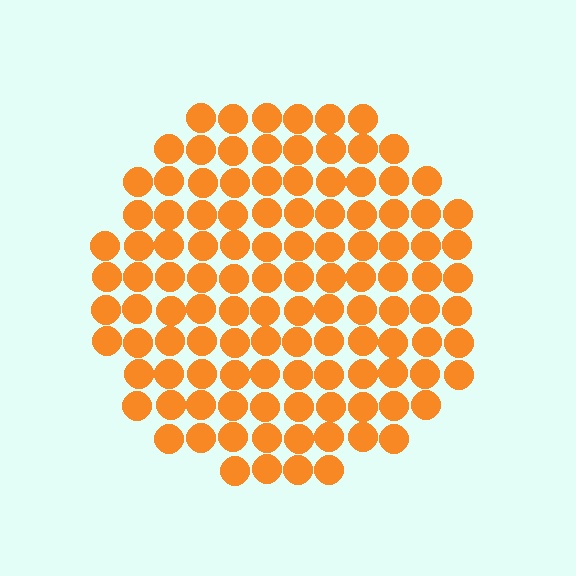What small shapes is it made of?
It is made of small circles.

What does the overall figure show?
The overall figure shows a circle.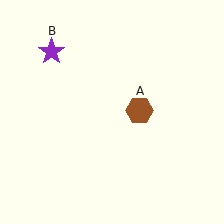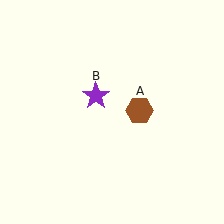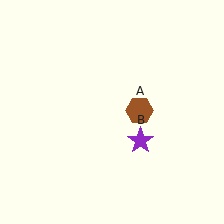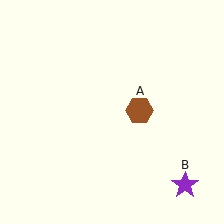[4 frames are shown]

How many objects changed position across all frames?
1 object changed position: purple star (object B).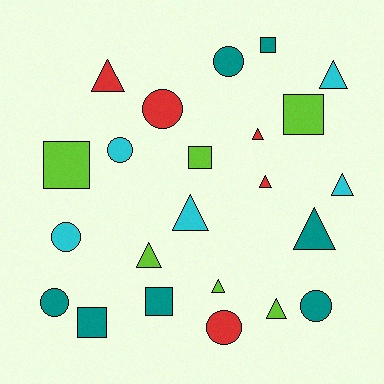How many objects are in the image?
There are 23 objects.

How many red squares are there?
There are no red squares.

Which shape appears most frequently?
Triangle, with 10 objects.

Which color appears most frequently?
Teal, with 7 objects.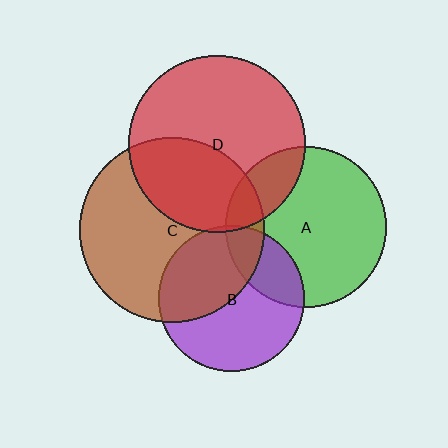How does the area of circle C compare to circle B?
Approximately 1.6 times.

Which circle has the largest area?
Circle C (brown).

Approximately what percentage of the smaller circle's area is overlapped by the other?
Approximately 20%.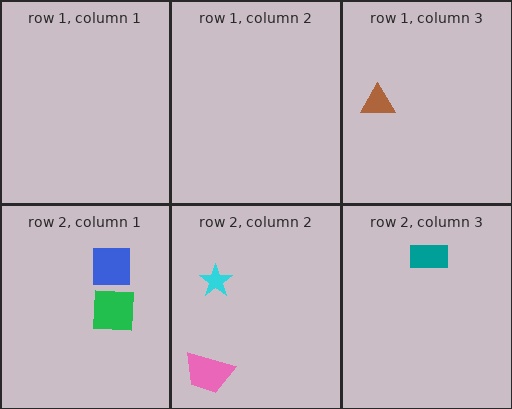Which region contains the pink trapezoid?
The row 2, column 2 region.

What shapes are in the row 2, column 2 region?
The cyan star, the pink trapezoid.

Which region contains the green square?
The row 2, column 1 region.